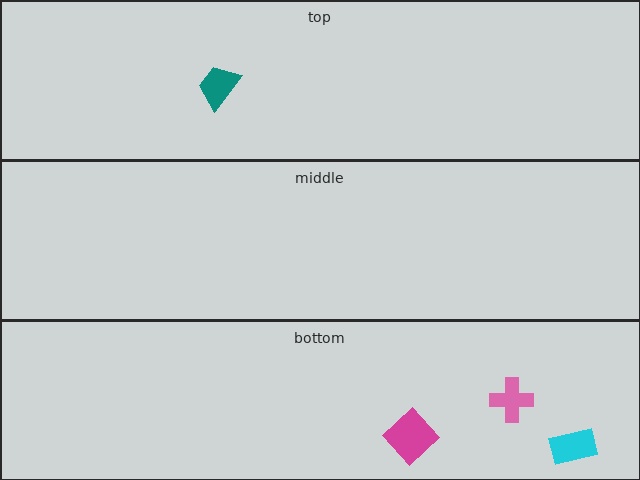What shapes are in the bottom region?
The cyan rectangle, the magenta diamond, the pink cross.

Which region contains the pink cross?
The bottom region.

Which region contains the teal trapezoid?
The top region.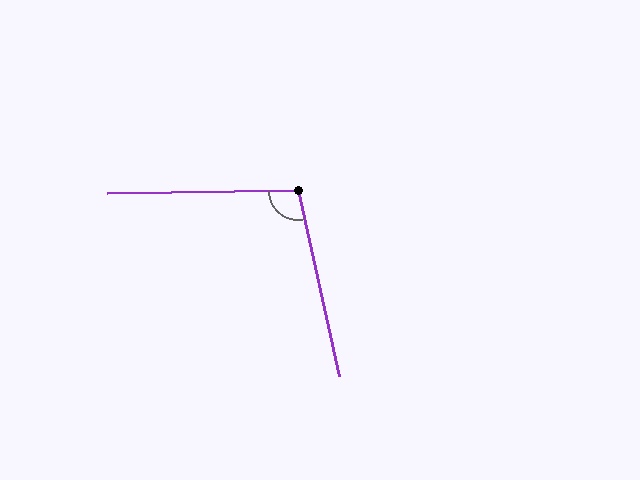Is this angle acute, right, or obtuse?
It is obtuse.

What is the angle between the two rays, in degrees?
Approximately 102 degrees.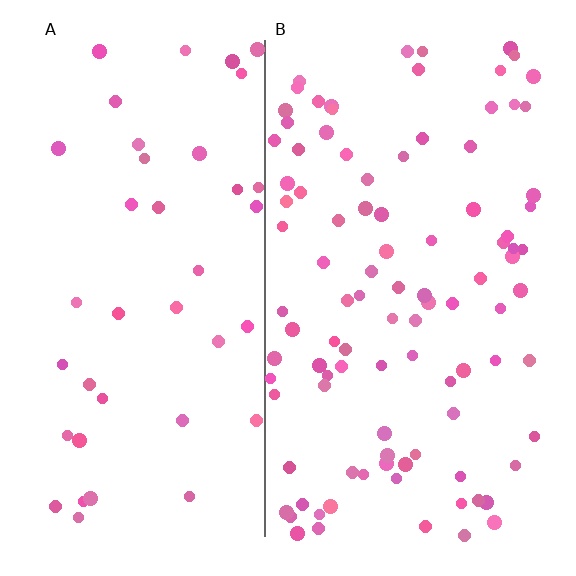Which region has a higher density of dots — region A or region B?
B (the right).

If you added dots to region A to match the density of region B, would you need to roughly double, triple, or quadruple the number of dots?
Approximately double.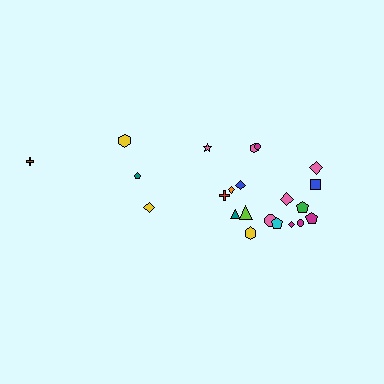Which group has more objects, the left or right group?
The right group.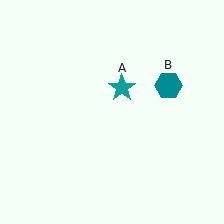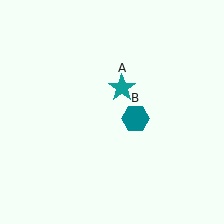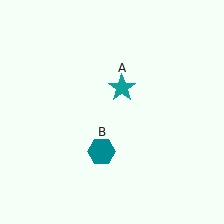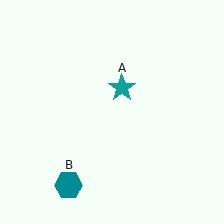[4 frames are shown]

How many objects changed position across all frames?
1 object changed position: teal hexagon (object B).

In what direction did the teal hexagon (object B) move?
The teal hexagon (object B) moved down and to the left.